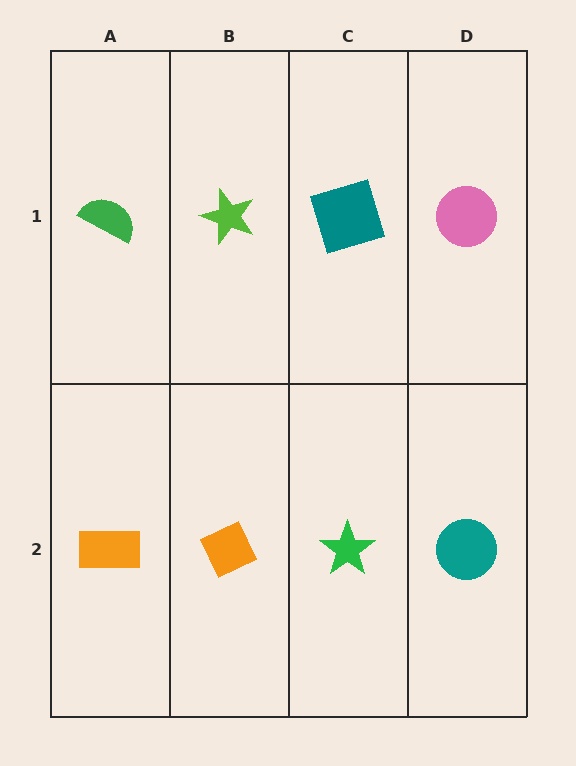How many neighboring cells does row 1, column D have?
2.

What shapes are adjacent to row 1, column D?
A teal circle (row 2, column D), a teal square (row 1, column C).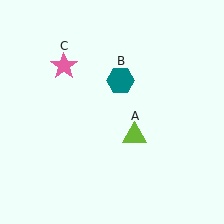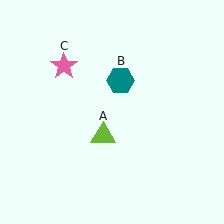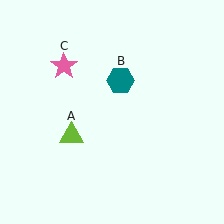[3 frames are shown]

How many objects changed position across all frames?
1 object changed position: lime triangle (object A).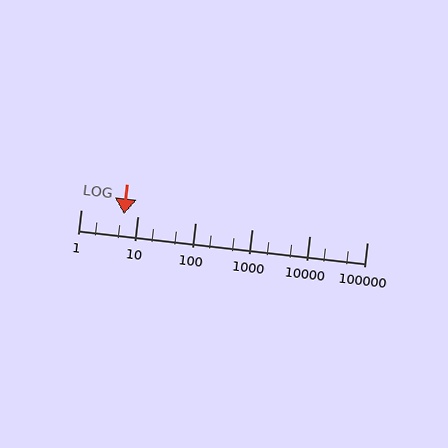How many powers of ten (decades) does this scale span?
The scale spans 5 decades, from 1 to 100000.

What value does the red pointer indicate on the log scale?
The pointer indicates approximately 5.7.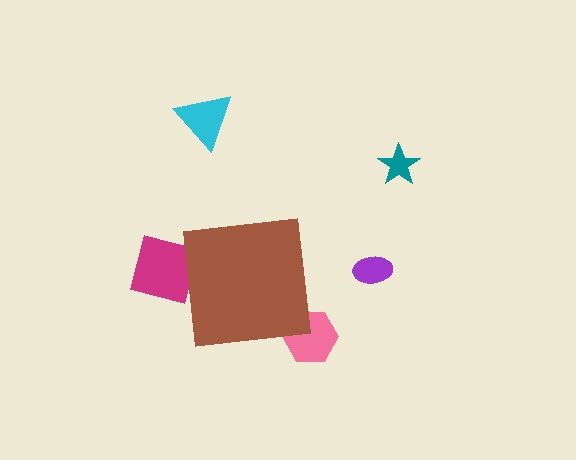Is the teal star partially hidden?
No, the teal star is fully visible.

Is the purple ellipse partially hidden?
No, the purple ellipse is fully visible.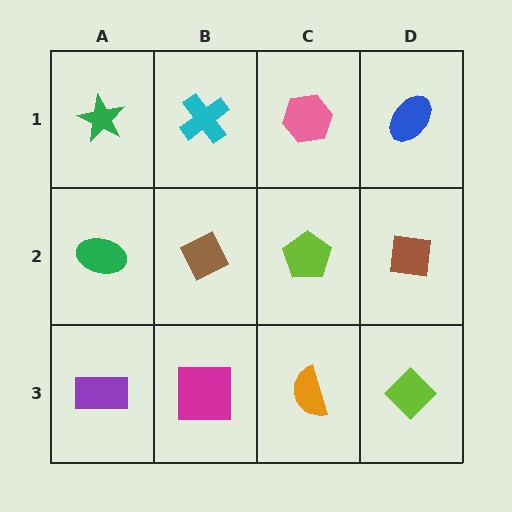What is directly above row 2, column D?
A blue ellipse.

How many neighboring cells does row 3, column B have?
3.